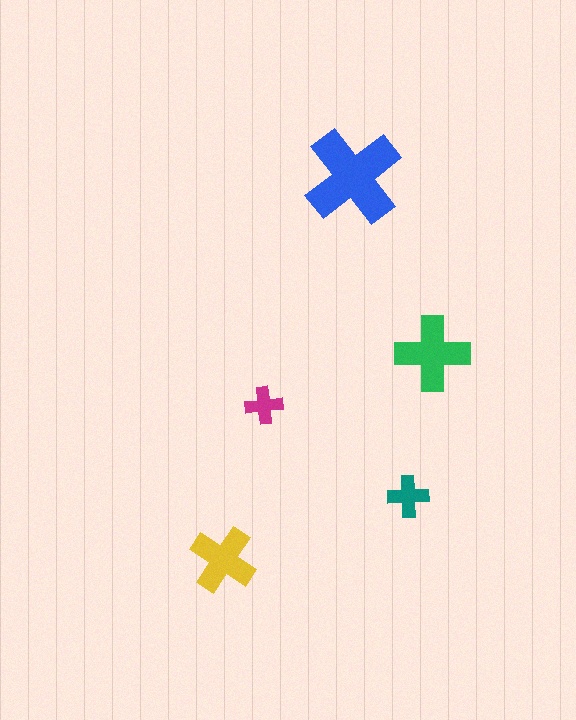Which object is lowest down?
The yellow cross is bottommost.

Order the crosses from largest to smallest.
the blue one, the green one, the yellow one, the teal one, the magenta one.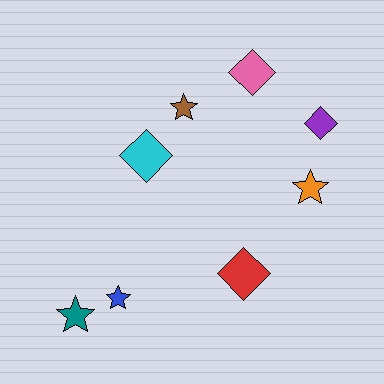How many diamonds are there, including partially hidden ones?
There are 4 diamonds.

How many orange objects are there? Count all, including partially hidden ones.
There is 1 orange object.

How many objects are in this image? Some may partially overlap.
There are 8 objects.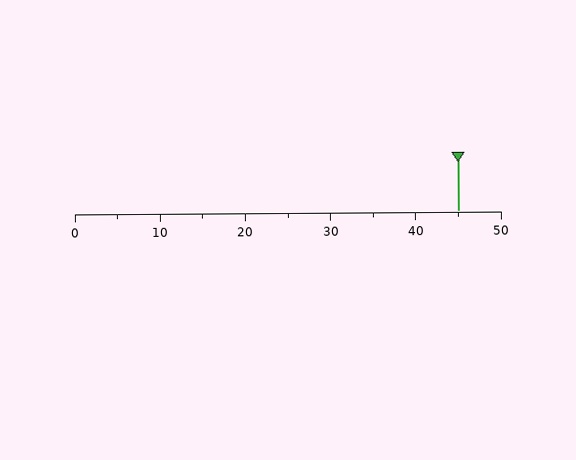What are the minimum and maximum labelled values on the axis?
The axis runs from 0 to 50.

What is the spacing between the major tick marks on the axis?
The major ticks are spaced 10 apart.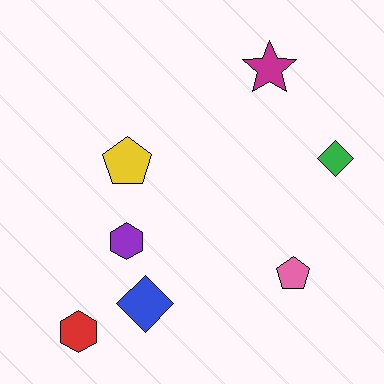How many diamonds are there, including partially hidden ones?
There are 2 diamonds.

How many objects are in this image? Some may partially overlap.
There are 7 objects.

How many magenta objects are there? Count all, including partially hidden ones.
There is 1 magenta object.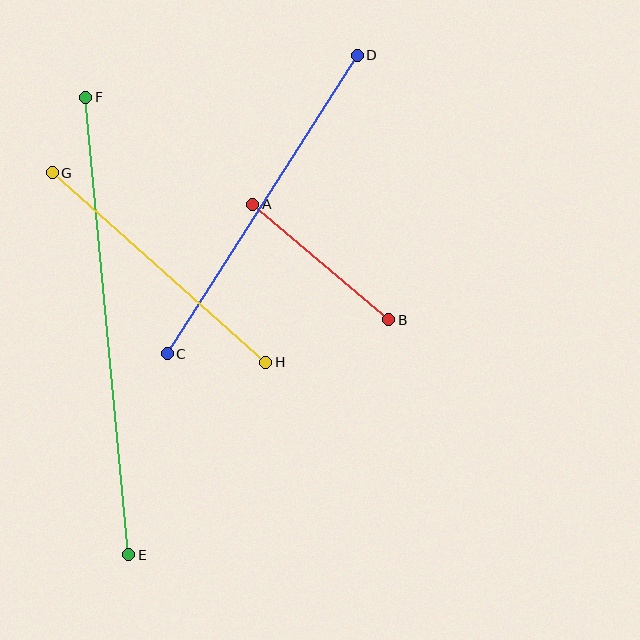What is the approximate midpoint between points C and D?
The midpoint is at approximately (262, 205) pixels.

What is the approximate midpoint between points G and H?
The midpoint is at approximately (159, 268) pixels.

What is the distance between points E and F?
The distance is approximately 459 pixels.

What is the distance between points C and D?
The distance is approximately 354 pixels.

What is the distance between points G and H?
The distance is approximately 286 pixels.